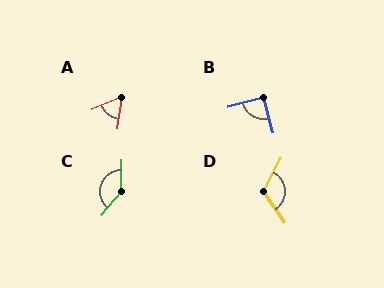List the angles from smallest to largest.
A (59°), B (90°), D (117°), C (141°).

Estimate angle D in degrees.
Approximately 117 degrees.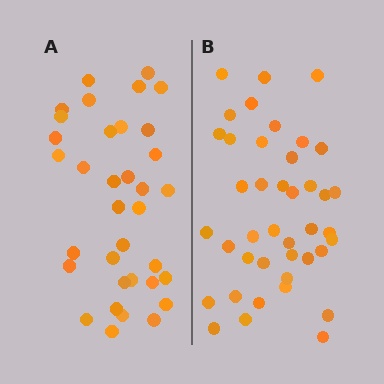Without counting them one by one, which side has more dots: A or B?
Region B (the right region) has more dots.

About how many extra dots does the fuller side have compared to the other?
Region B has about 6 more dots than region A.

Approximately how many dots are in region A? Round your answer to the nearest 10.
About 40 dots. (The exact count is 35, which rounds to 40.)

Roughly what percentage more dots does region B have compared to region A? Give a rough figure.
About 15% more.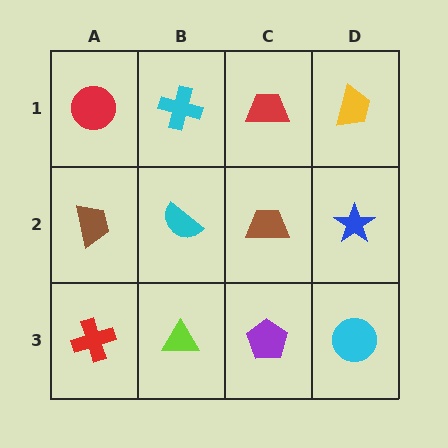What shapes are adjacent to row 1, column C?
A brown trapezoid (row 2, column C), a cyan cross (row 1, column B), a yellow trapezoid (row 1, column D).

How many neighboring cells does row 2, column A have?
3.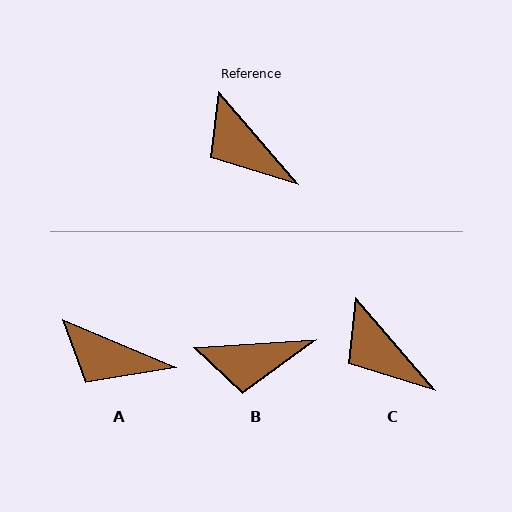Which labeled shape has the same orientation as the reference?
C.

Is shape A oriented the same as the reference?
No, it is off by about 26 degrees.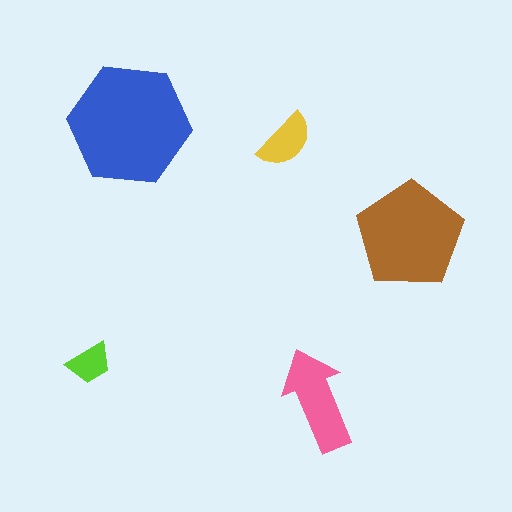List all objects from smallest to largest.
The lime trapezoid, the yellow semicircle, the pink arrow, the brown pentagon, the blue hexagon.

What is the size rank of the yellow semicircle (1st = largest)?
4th.